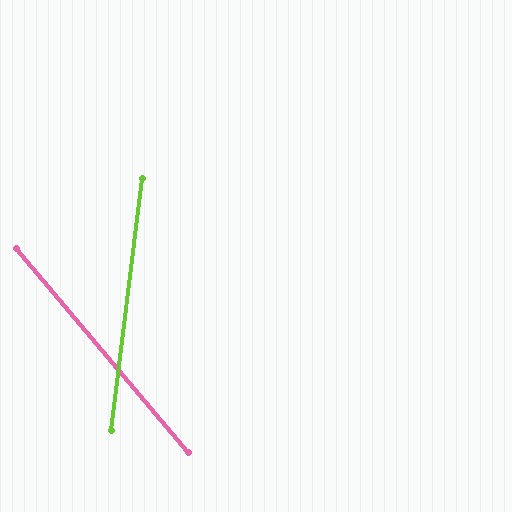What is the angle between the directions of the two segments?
Approximately 47 degrees.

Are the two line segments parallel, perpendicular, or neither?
Neither parallel nor perpendicular — they differ by about 47°.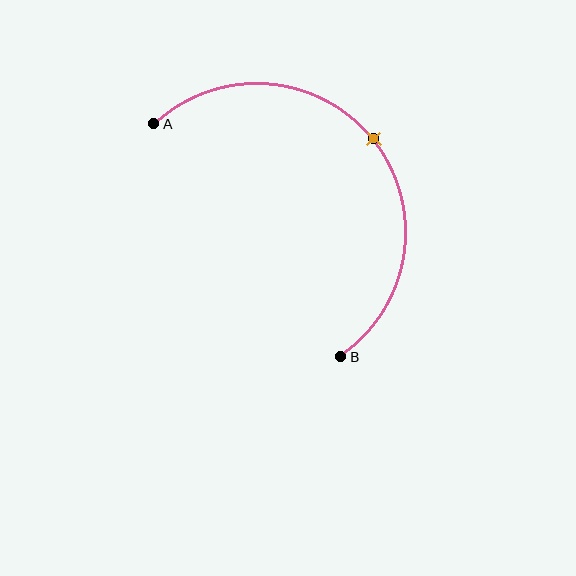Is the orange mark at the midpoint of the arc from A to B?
Yes. The orange mark lies on the arc at equal arc-length from both A and B — it is the arc midpoint.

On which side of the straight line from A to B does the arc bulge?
The arc bulges above and to the right of the straight line connecting A and B.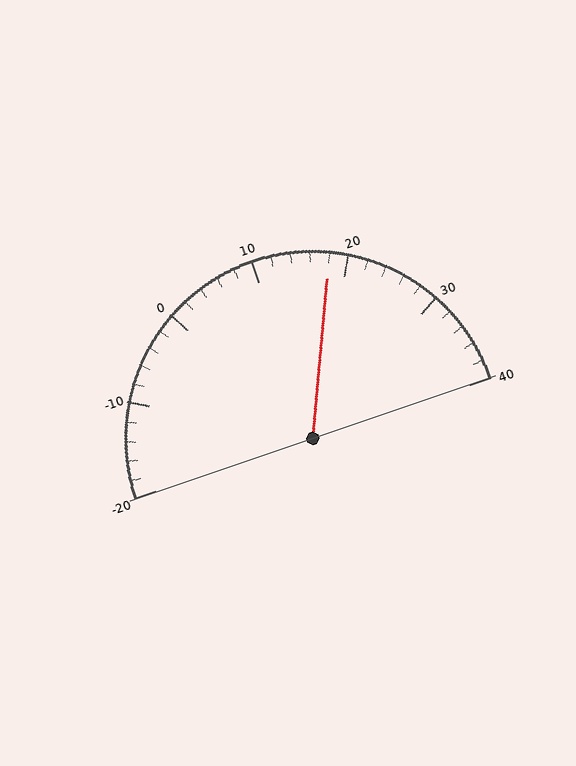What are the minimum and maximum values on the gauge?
The gauge ranges from -20 to 40.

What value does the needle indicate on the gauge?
The needle indicates approximately 18.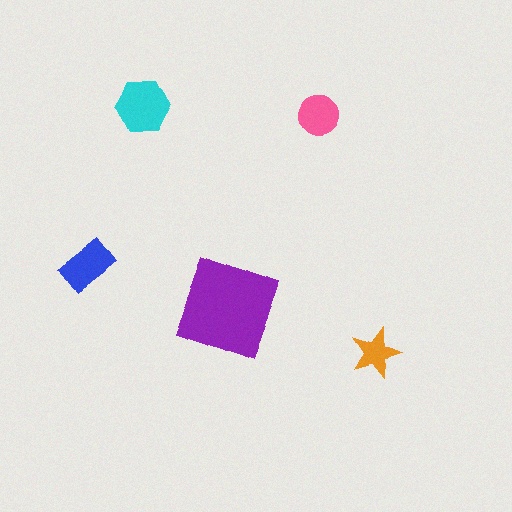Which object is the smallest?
The orange star.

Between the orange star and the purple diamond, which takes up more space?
The purple diamond.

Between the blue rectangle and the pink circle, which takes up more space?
The blue rectangle.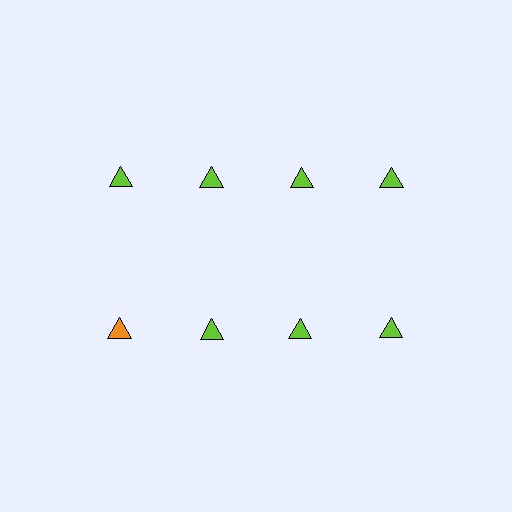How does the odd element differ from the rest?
It has a different color: orange instead of lime.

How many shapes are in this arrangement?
There are 8 shapes arranged in a grid pattern.